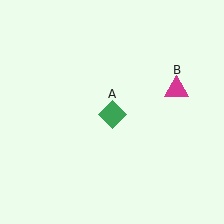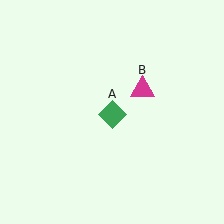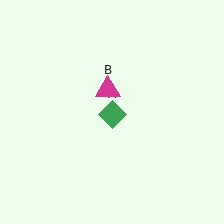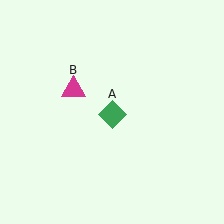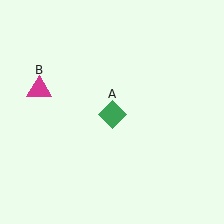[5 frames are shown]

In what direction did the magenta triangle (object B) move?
The magenta triangle (object B) moved left.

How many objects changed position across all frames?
1 object changed position: magenta triangle (object B).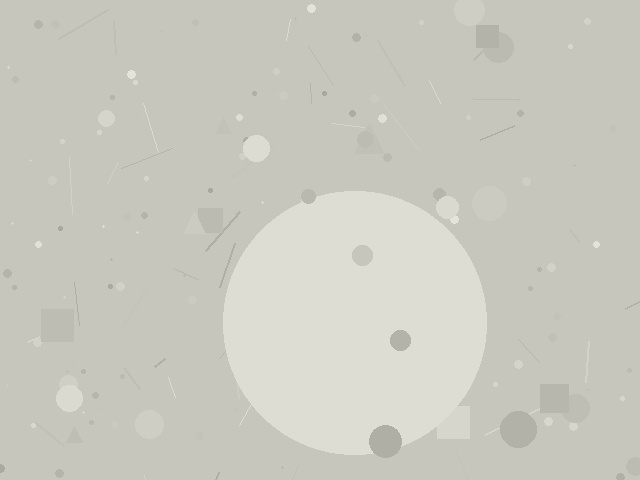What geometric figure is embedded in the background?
A circle is embedded in the background.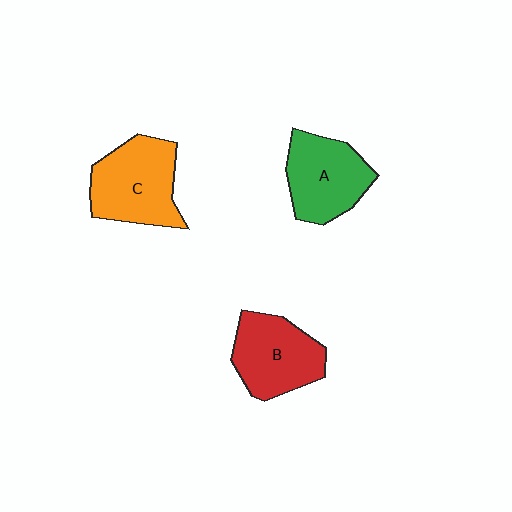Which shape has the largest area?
Shape C (orange).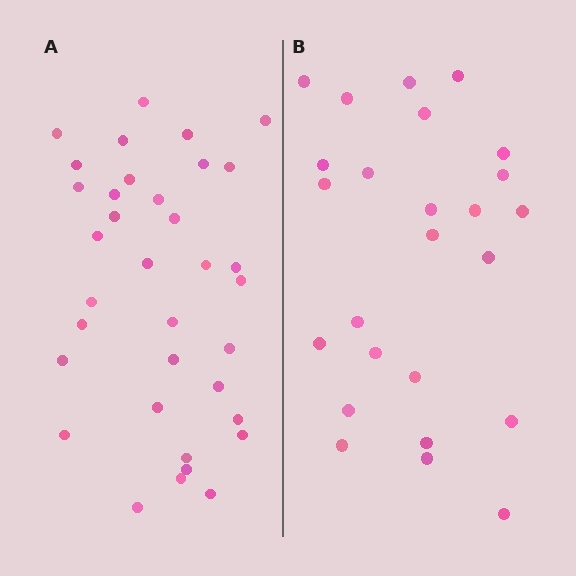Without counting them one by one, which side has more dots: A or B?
Region A (the left region) has more dots.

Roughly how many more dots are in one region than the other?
Region A has roughly 10 or so more dots than region B.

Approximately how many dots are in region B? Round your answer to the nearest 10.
About 20 dots. (The exact count is 25, which rounds to 20.)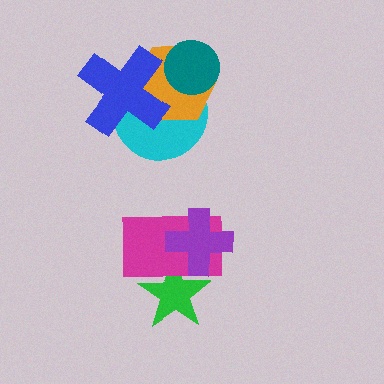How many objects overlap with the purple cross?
2 objects overlap with the purple cross.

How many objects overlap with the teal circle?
2 objects overlap with the teal circle.